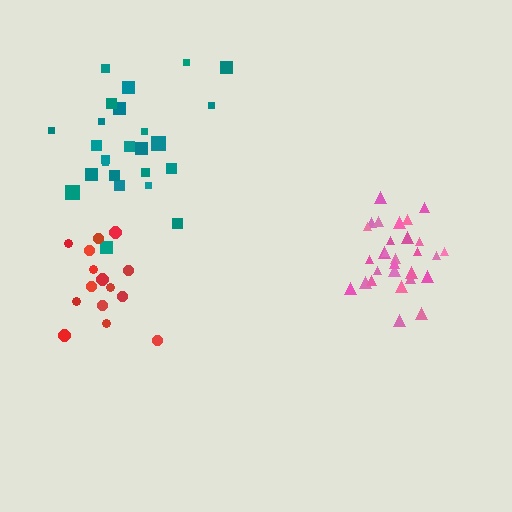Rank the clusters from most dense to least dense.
pink, red, teal.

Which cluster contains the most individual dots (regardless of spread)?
Pink (29).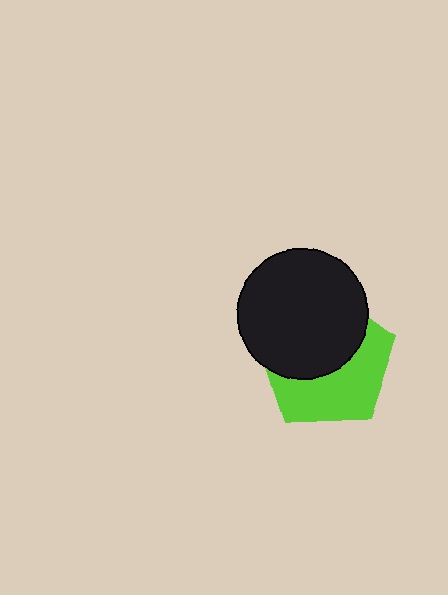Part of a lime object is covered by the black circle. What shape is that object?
It is a pentagon.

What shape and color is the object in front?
The object in front is a black circle.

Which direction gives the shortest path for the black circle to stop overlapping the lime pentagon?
Moving up gives the shortest separation.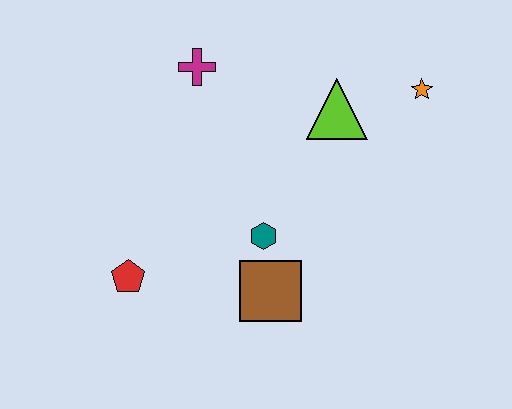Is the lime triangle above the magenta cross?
No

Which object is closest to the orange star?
The lime triangle is closest to the orange star.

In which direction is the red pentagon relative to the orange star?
The red pentagon is to the left of the orange star.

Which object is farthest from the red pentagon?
The orange star is farthest from the red pentagon.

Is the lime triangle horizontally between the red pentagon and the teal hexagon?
No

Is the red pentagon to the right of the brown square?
No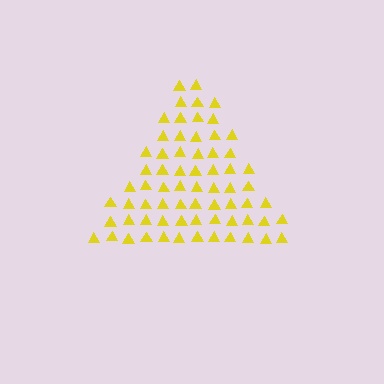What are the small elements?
The small elements are triangles.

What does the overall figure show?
The overall figure shows a triangle.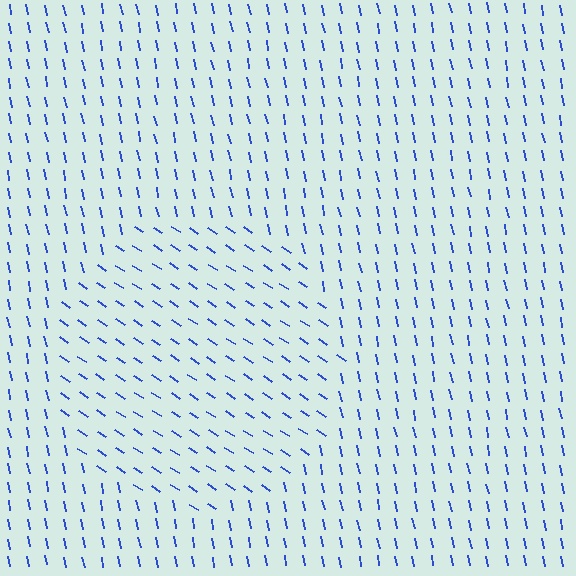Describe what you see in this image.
The image is filled with small blue line segments. A circle region in the image has lines oriented differently from the surrounding lines, creating a visible texture boundary.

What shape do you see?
I see a circle.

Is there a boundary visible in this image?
Yes, there is a texture boundary formed by a change in line orientation.